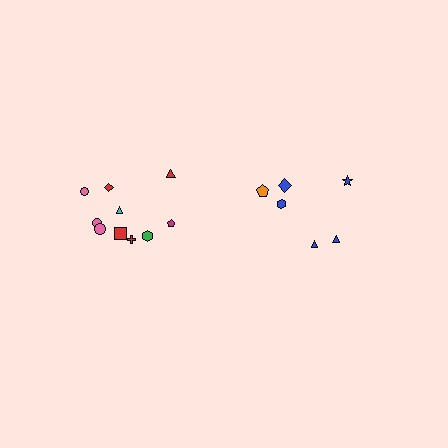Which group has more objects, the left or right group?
The left group.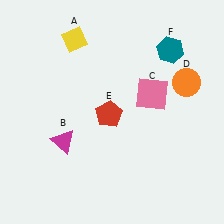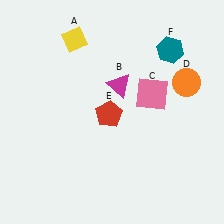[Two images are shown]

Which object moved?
The magenta triangle (B) moved up.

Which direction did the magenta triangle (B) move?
The magenta triangle (B) moved up.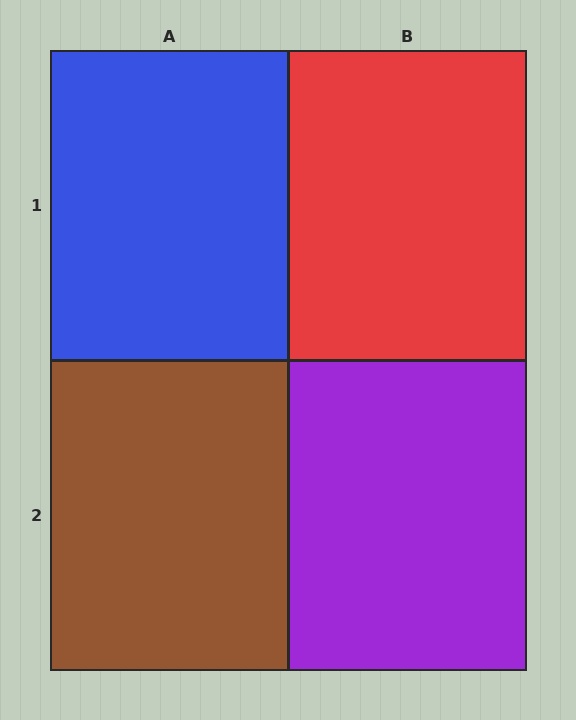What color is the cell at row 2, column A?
Brown.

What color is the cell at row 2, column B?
Purple.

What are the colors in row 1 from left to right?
Blue, red.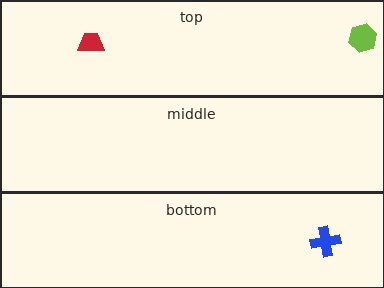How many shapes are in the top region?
2.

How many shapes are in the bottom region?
1.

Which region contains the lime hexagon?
The top region.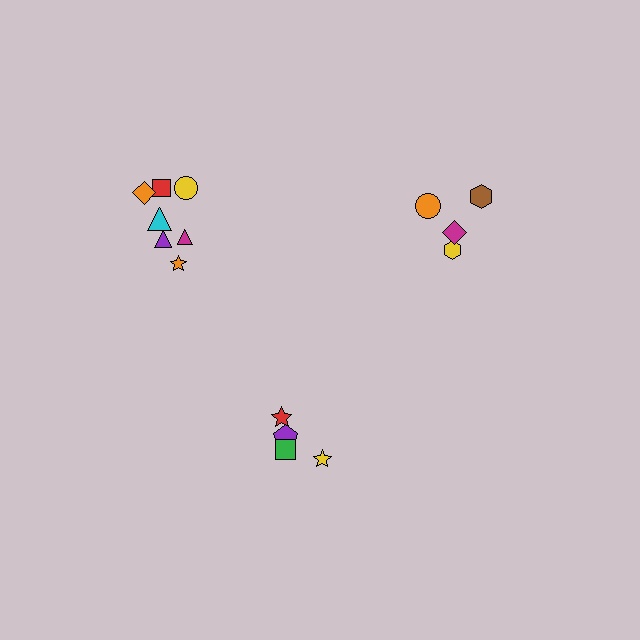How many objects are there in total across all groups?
There are 15 objects.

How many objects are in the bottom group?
There are 4 objects.